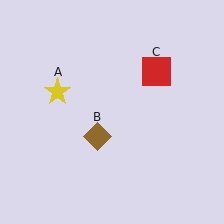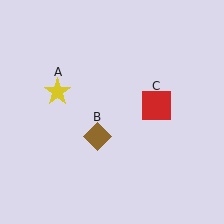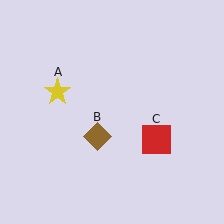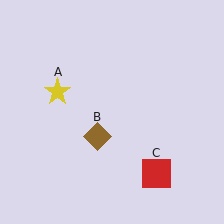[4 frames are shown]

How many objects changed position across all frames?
1 object changed position: red square (object C).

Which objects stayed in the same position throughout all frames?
Yellow star (object A) and brown diamond (object B) remained stationary.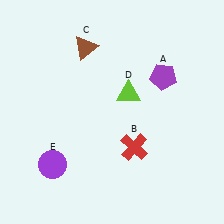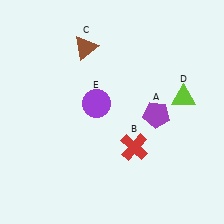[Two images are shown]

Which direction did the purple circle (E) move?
The purple circle (E) moved up.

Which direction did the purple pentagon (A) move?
The purple pentagon (A) moved down.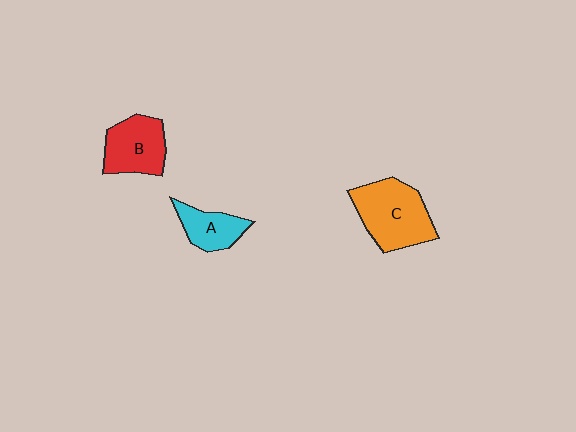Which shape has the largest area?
Shape C (orange).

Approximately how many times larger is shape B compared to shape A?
Approximately 1.4 times.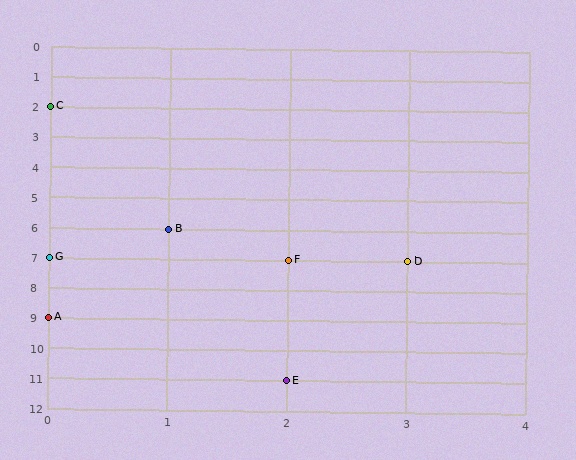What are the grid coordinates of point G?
Point G is at grid coordinates (0, 7).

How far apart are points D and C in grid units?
Points D and C are 3 columns and 5 rows apart (about 5.8 grid units diagonally).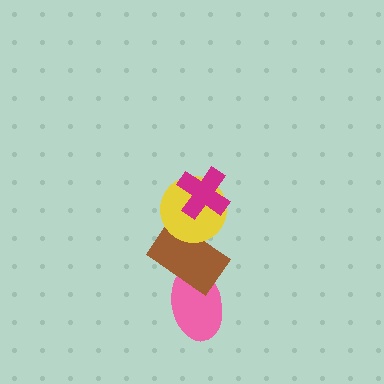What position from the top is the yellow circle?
The yellow circle is 2nd from the top.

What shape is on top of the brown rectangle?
The yellow circle is on top of the brown rectangle.